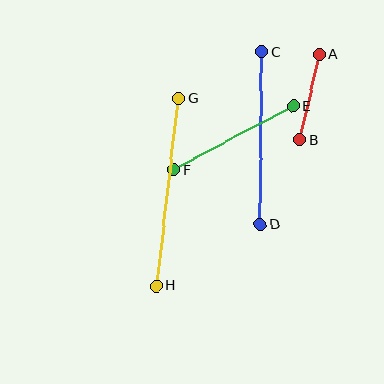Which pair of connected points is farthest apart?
Points G and H are farthest apart.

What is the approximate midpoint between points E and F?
The midpoint is at approximately (233, 138) pixels.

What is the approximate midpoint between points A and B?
The midpoint is at approximately (309, 97) pixels.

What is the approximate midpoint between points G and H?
The midpoint is at approximately (167, 192) pixels.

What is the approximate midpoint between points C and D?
The midpoint is at approximately (261, 138) pixels.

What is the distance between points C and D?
The distance is approximately 173 pixels.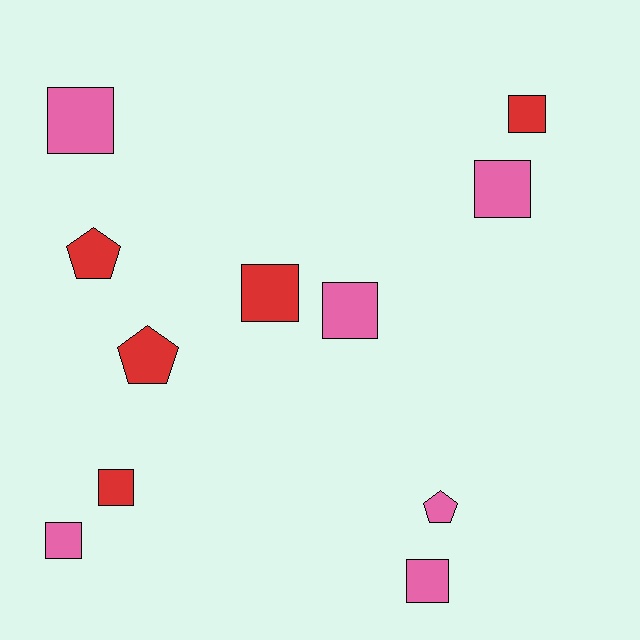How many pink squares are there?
There are 5 pink squares.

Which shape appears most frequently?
Square, with 8 objects.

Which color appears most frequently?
Pink, with 6 objects.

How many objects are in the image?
There are 11 objects.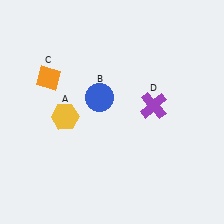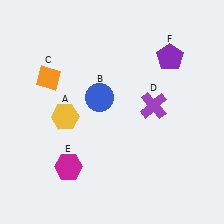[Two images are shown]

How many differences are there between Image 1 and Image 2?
There are 2 differences between the two images.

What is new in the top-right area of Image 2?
A purple pentagon (F) was added in the top-right area of Image 2.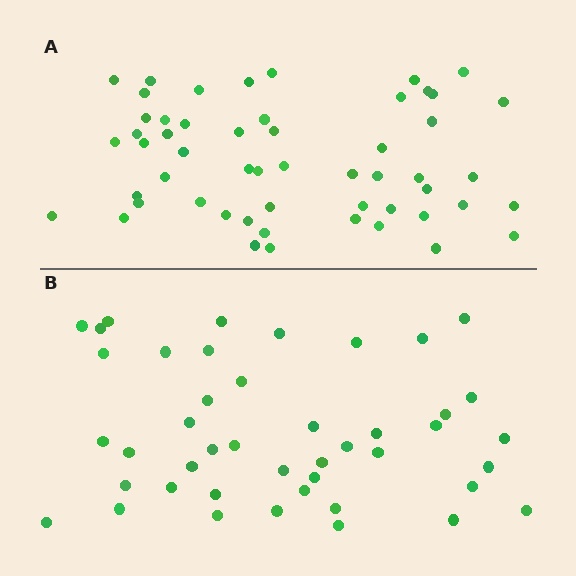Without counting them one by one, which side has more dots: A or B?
Region A (the top region) has more dots.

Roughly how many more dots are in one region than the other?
Region A has roughly 10 or so more dots than region B.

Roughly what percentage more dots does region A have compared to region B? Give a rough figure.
About 25% more.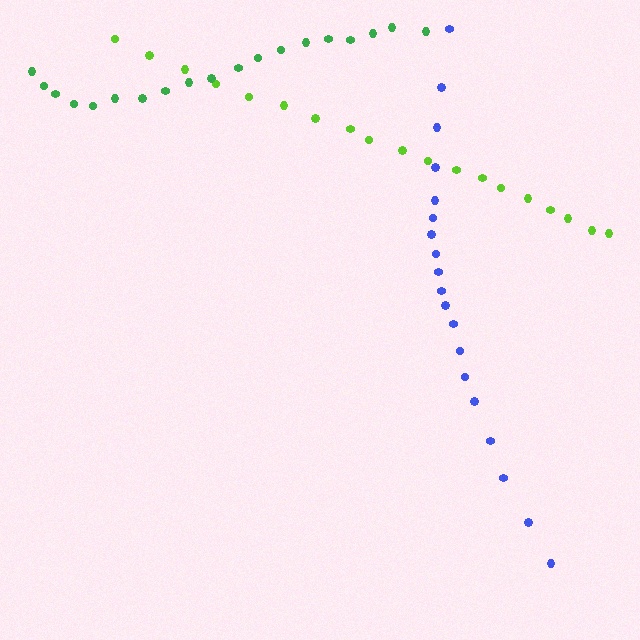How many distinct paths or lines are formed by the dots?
There are 3 distinct paths.